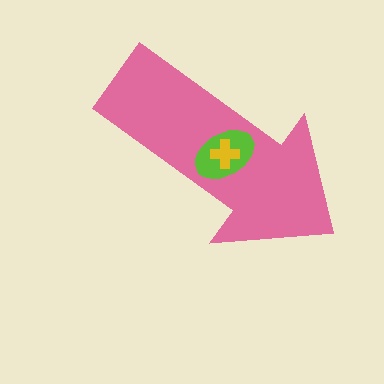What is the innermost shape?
The yellow cross.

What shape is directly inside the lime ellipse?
The yellow cross.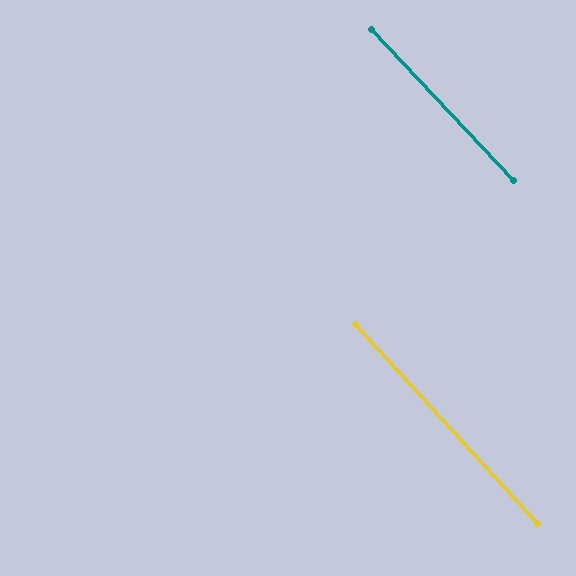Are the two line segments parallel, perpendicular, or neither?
Parallel — their directions differ by only 1.0°.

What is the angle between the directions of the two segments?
Approximately 1 degree.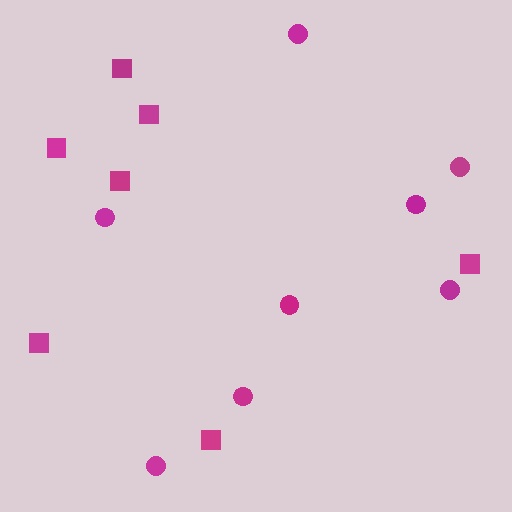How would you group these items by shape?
There are 2 groups: one group of squares (7) and one group of circles (8).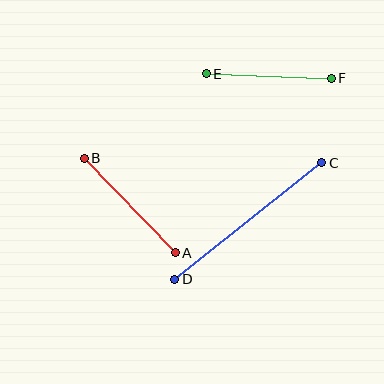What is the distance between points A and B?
The distance is approximately 131 pixels.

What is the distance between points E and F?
The distance is approximately 125 pixels.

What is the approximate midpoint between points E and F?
The midpoint is at approximately (269, 76) pixels.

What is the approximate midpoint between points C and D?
The midpoint is at approximately (248, 221) pixels.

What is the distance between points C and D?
The distance is approximately 187 pixels.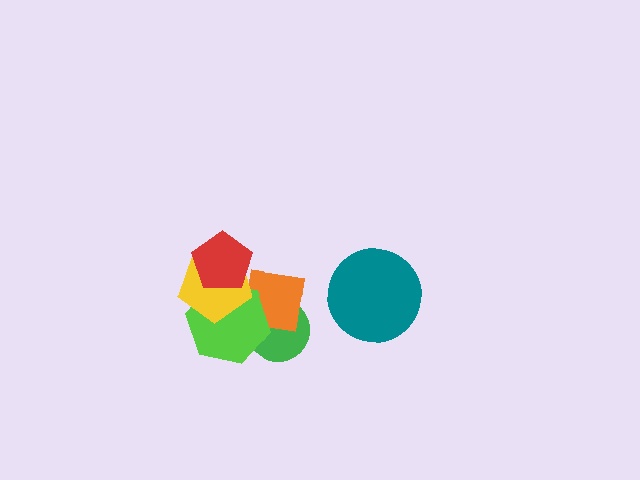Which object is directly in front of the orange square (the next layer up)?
The lime hexagon is directly in front of the orange square.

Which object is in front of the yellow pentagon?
The red pentagon is in front of the yellow pentagon.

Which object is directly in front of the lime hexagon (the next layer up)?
The yellow pentagon is directly in front of the lime hexagon.